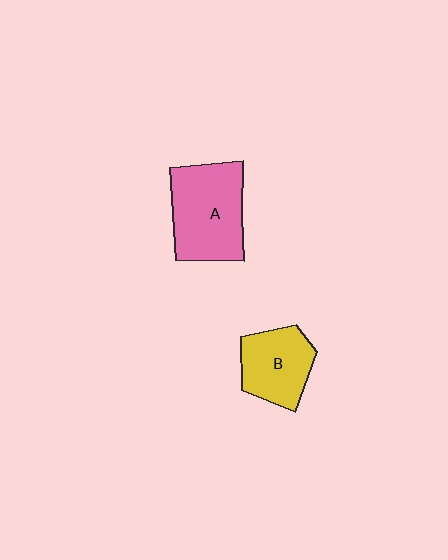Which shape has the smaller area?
Shape B (yellow).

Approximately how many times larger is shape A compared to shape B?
Approximately 1.4 times.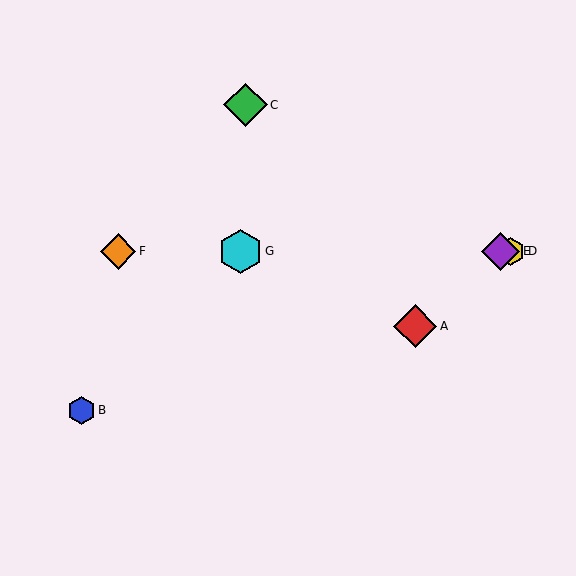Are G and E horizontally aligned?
Yes, both are at y≈251.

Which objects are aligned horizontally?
Objects D, E, F, G are aligned horizontally.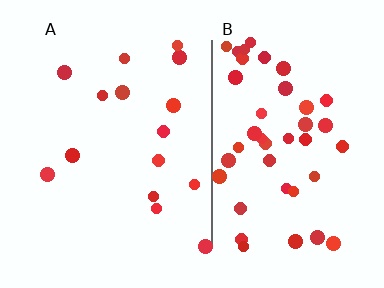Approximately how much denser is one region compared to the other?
Approximately 2.9× — region B over region A.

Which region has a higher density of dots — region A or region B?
B (the right).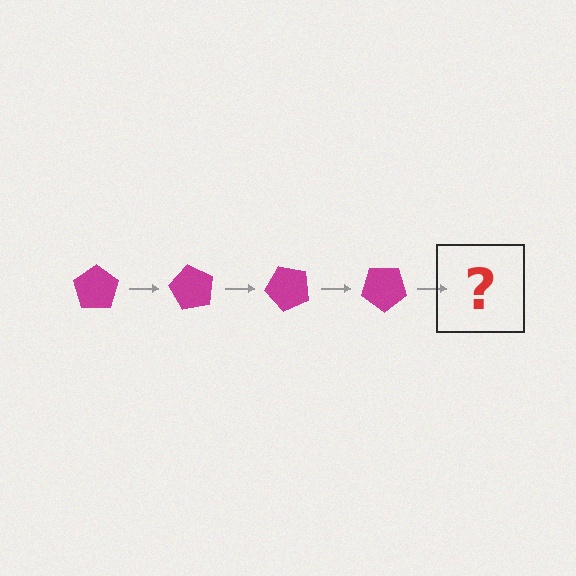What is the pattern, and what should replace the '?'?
The pattern is that the pentagon rotates 60 degrees each step. The '?' should be a magenta pentagon rotated 240 degrees.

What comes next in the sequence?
The next element should be a magenta pentagon rotated 240 degrees.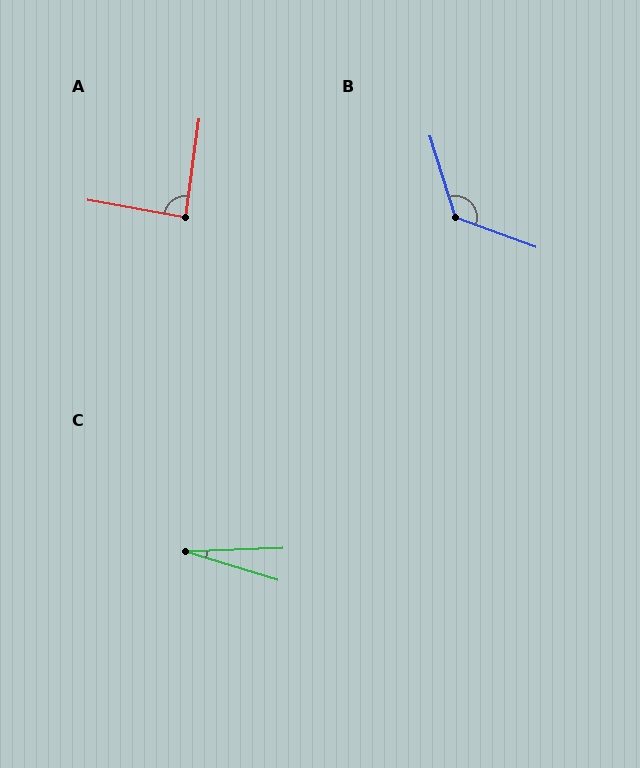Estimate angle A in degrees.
Approximately 87 degrees.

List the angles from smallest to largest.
C (19°), A (87°), B (127°).